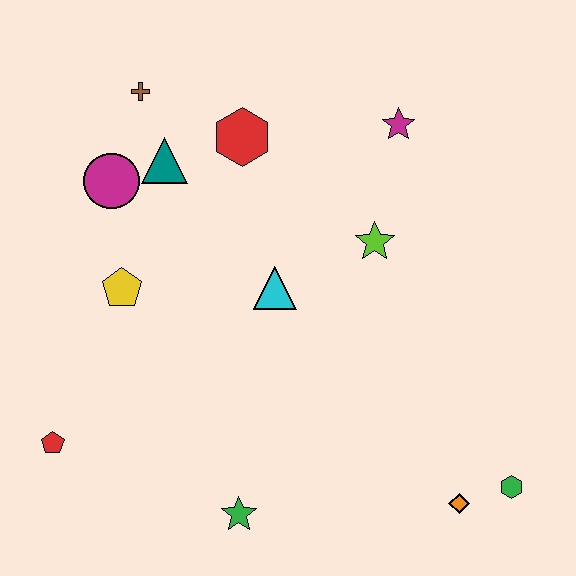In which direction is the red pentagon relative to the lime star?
The red pentagon is to the left of the lime star.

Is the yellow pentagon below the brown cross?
Yes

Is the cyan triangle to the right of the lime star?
No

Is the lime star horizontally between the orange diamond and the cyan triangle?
Yes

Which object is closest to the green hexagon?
The orange diamond is closest to the green hexagon.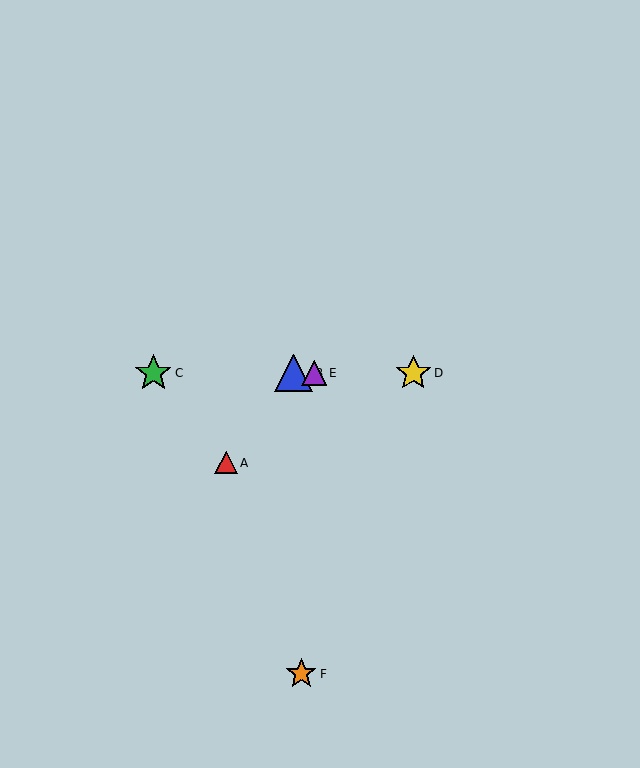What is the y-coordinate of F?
Object F is at y≈674.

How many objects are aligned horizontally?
4 objects (B, C, D, E) are aligned horizontally.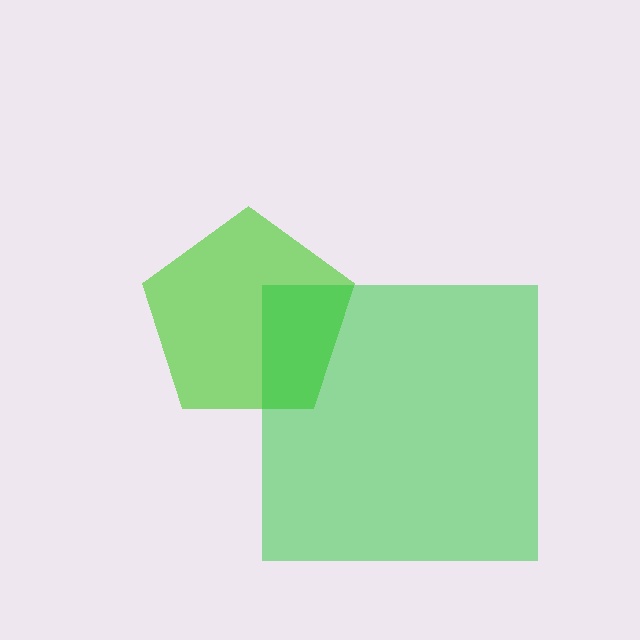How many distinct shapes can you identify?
There are 2 distinct shapes: a lime pentagon, a green square.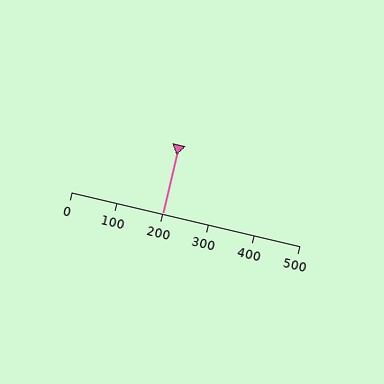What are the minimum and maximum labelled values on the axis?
The axis runs from 0 to 500.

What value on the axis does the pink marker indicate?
The marker indicates approximately 200.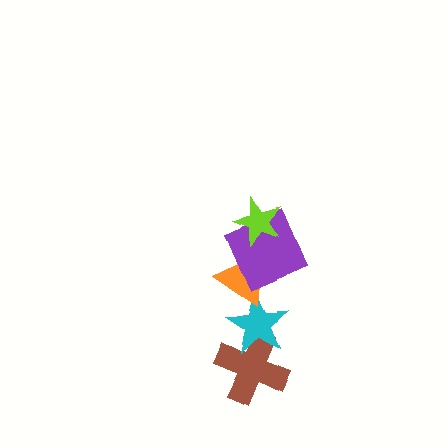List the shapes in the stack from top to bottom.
From top to bottom: the lime star, the purple square, the orange triangle, the cyan star, the brown cross.